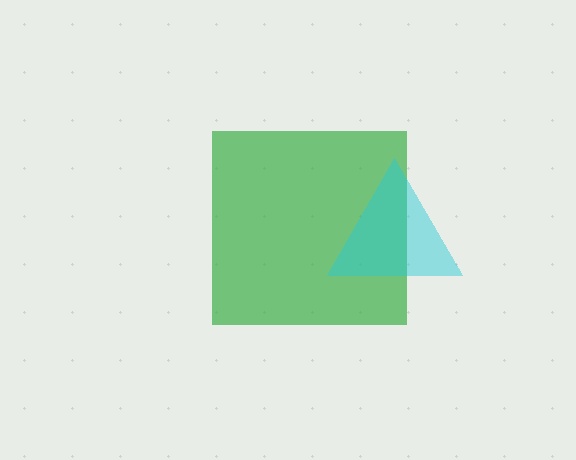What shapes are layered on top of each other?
The layered shapes are: a green square, a cyan triangle.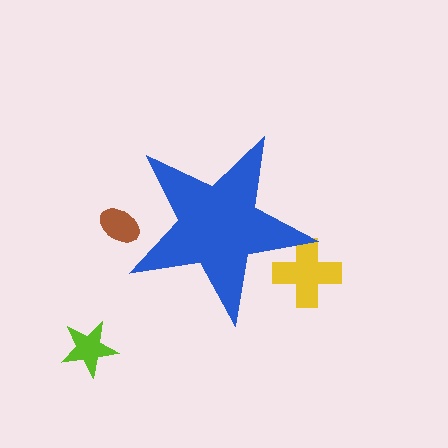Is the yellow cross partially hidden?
Yes, the yellow cross is partially hidden behind the blue star.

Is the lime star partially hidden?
No, the lime star is fully visible.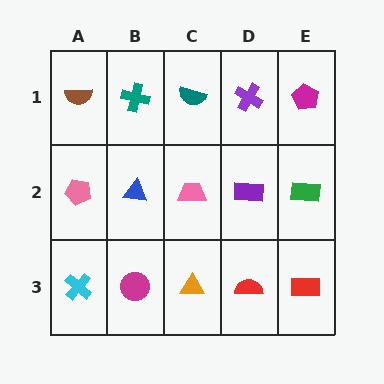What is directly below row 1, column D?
A purple rectangle.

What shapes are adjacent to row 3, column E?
A green rectangle (row 2, column E), a red semicircle (row 3, column D).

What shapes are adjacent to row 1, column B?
A blue triangle (row 2, column B), a brown semicircle (row 1, column A), a teal semicircle (row 1, column C).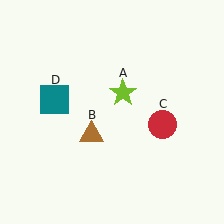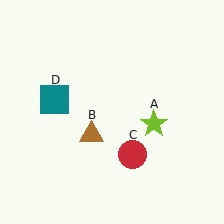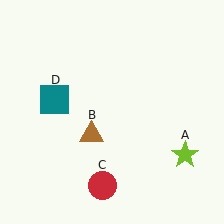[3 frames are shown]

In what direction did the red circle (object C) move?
The red circle (object C) moved down and to the left.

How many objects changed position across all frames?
2 objects changed position: lime star (object A), red circle (object C).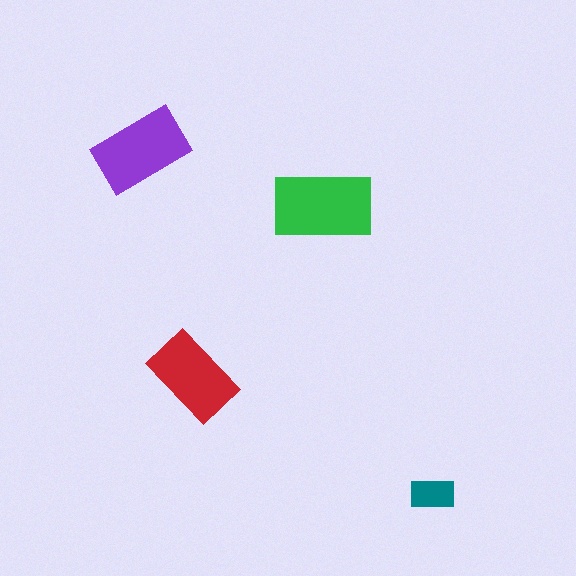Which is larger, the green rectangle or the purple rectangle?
The green one.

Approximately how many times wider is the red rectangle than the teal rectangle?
About 2 times wider.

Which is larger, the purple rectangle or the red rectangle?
The purple one.